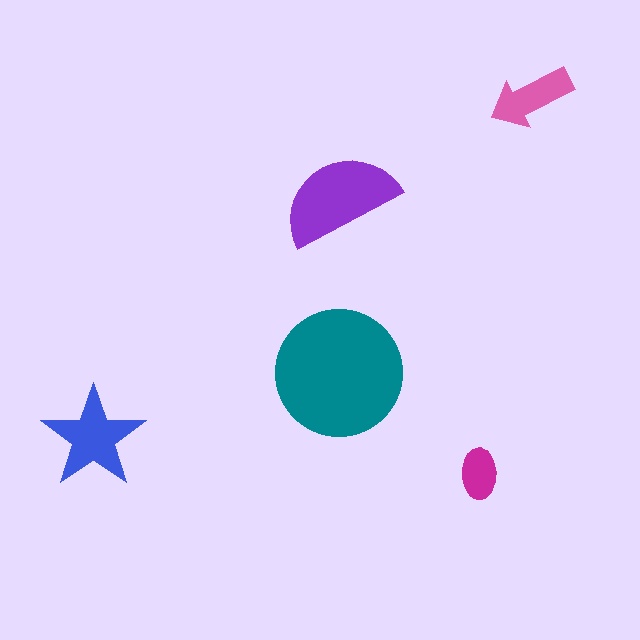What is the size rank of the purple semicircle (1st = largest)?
2nd.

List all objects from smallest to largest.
The magenta ellipse, the pink arrow, the blue star, the purple semicircle, the teal circle.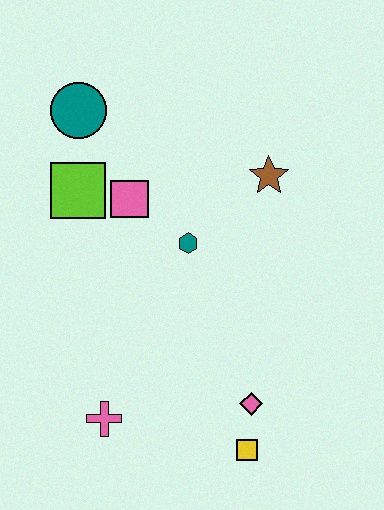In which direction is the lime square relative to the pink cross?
The lime square is above the pink cross.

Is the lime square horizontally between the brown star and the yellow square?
No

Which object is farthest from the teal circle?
The yellow square is farthest from the teal circle.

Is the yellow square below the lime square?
Yes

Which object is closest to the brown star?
The teal hexagon is closest to the brown star.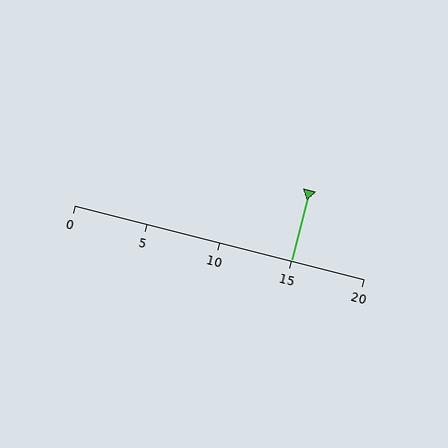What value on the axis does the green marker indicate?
The marker indicates approximately 15.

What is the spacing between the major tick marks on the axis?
The major ticks are spaced 5 apart.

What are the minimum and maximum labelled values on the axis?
The axis runs from 0 to 20.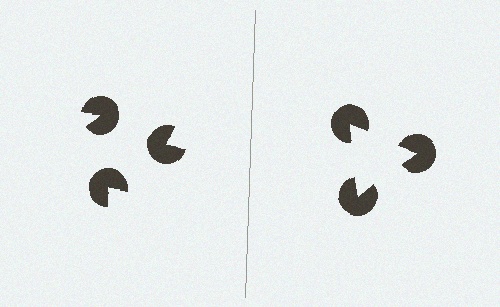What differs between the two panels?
The pac-man discs are positioned identically on both sides; only the wedge orientations differ. On the right they align to a triangle; on the left they are misaligned.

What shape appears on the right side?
An illusory triangle.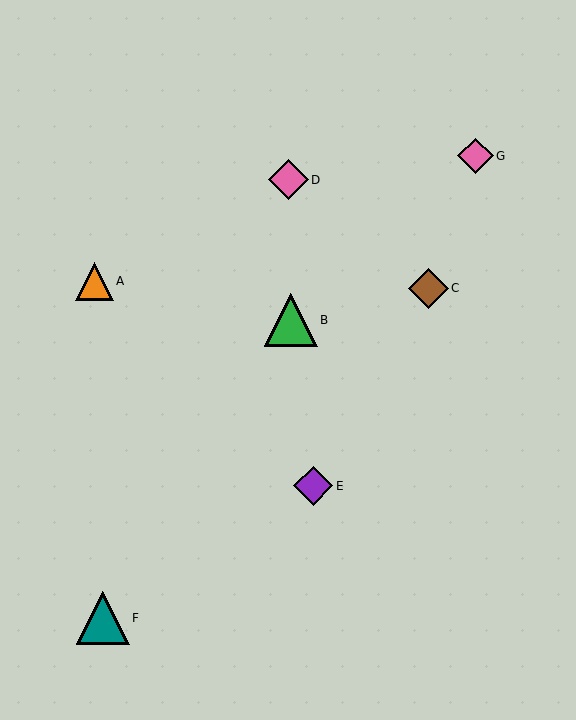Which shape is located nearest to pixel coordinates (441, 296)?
The brown diamond (labeled C) at (428, 288) is nearest to that location.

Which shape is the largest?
The teal triangle (labeled F) is the largest.